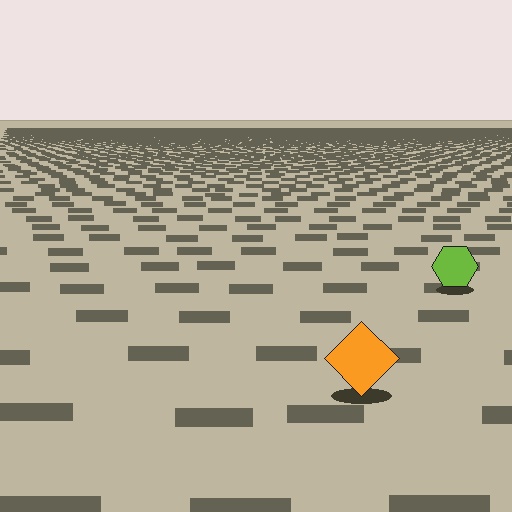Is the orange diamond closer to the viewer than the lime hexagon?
Yes. The orange diamond is closer — you can tell from the texture gradient: the ground texture is coarser near it.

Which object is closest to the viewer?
The orange diamond is closest. The texture marks near it are larger and more spread out.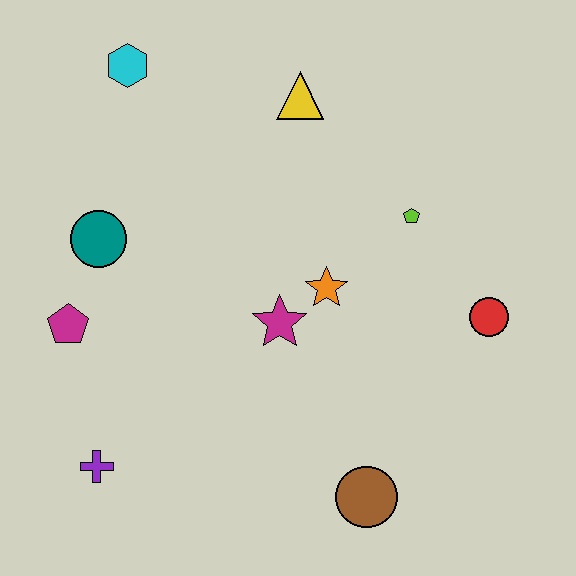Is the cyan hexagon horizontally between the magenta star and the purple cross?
Yes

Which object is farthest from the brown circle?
The cyan hexagon is farthest from the brown circle.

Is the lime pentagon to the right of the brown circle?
Yes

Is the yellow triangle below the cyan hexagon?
Yes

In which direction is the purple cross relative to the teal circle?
The purple cross is below the teal circle.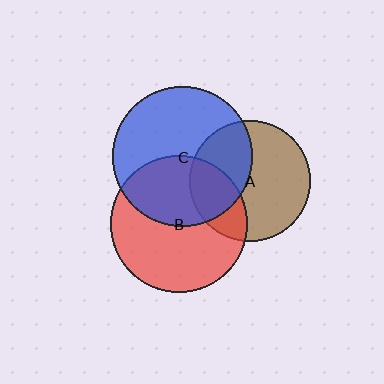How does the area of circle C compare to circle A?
Approximately 1.3 times.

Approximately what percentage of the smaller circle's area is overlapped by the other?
Approximately 40%.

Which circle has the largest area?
Circle C (blue).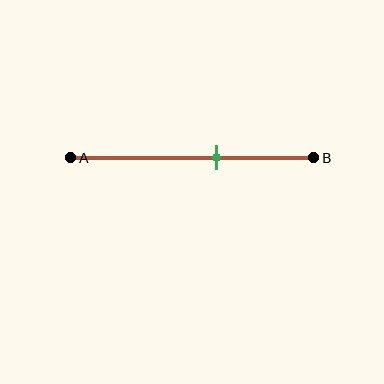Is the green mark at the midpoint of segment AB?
No, the mark is at about 60% from A, not at the 50% midpoint.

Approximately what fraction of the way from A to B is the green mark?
The green mark is approximately 60% of the way from A to B.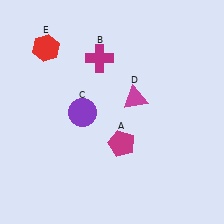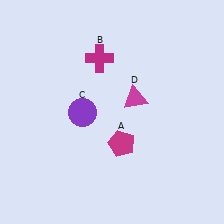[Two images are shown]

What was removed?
The red hexagon (E) was removed in Image 2.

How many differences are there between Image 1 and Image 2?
There is 1 difference between the two images.